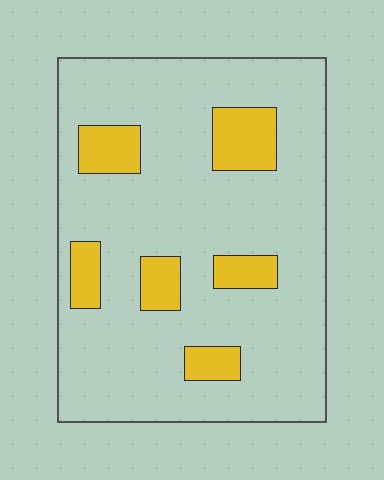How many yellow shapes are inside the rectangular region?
6.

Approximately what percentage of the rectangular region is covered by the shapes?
Approximately 15%.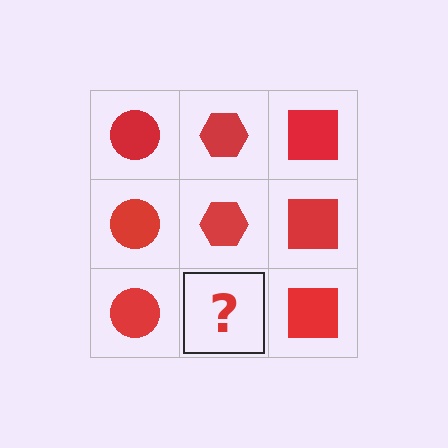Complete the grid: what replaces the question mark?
The question mark should be replaced with a red hexagon.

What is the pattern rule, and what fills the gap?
The rule is that each column has a consistent shape. The gap should be filled with a red hexagon.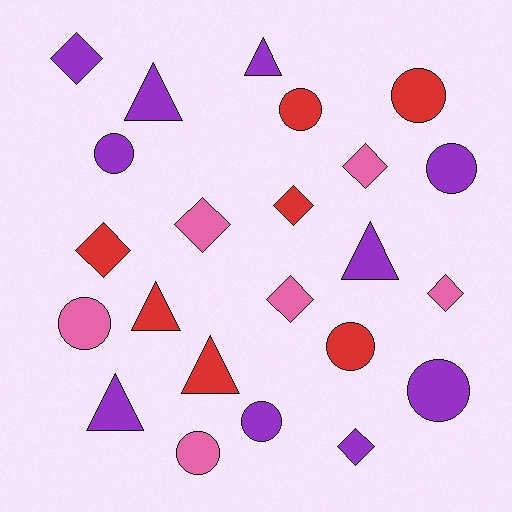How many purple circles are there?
There are 4 purple circles.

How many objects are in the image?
There are 23 objects.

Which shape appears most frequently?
Circle, with 9 objects.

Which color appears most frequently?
Purple, with 10 objects.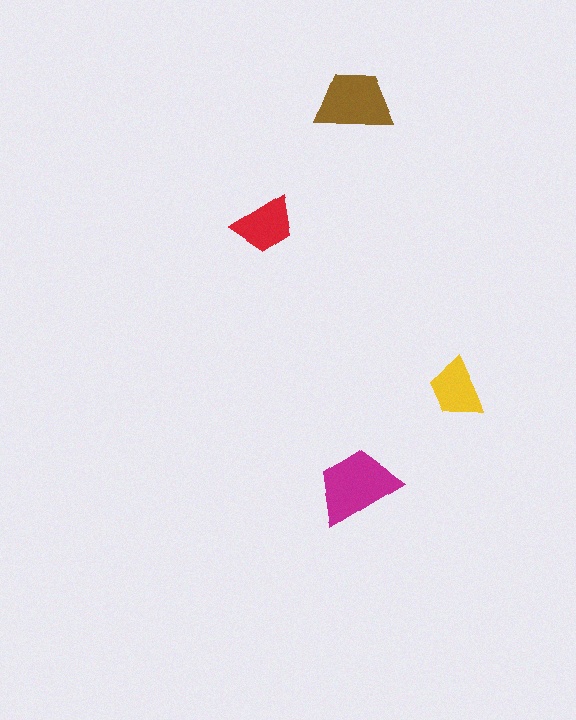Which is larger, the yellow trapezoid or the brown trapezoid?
The brown one.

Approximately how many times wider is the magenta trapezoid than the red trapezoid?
About 1.5 times wider.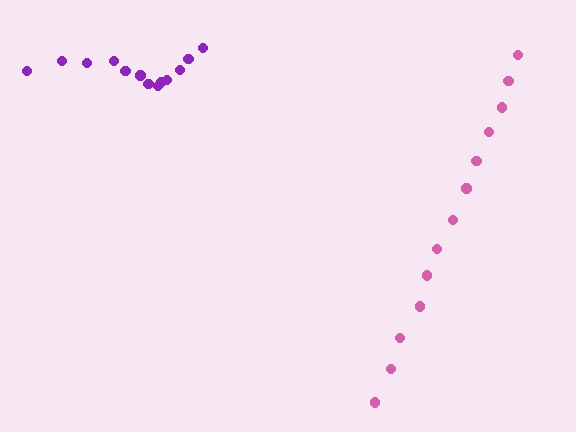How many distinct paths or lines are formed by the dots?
There are 2 distinct paths.